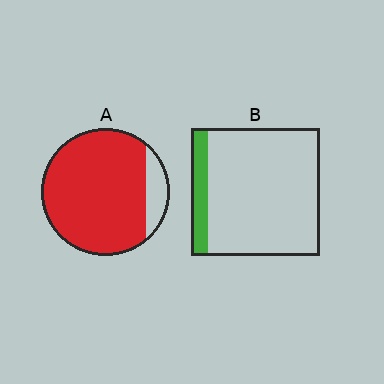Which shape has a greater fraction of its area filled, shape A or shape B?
Shape A.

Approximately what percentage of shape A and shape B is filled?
A is approximately 85% and B is approximately 15%.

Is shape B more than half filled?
No.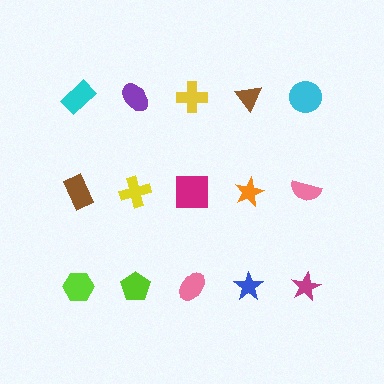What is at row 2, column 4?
An orange star.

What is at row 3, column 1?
A lime hexagon.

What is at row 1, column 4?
A brown triangle.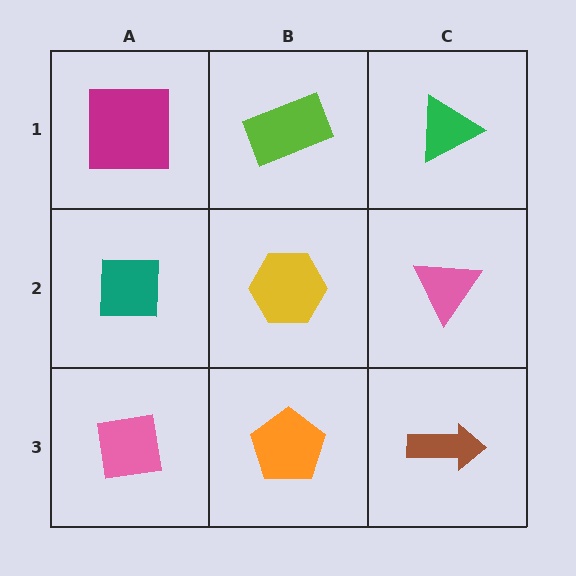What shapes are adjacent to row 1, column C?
A pink triangle (row 2, column C), a lime rectangle (row 1, column B).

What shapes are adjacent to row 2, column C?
A green triangle (row 1, column C), a brown arrow (row 3, column C), a yellow hexagon (row 2, column B).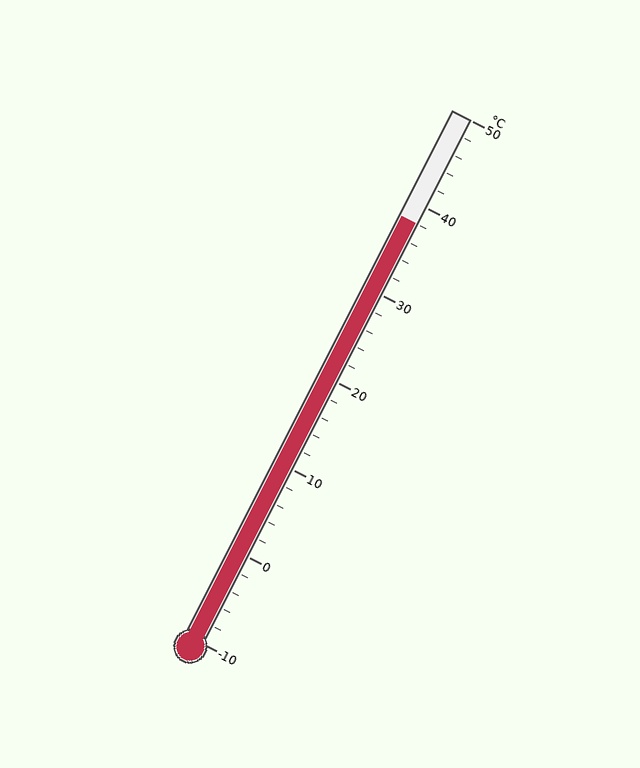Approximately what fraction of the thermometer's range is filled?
The thermometer is filled to approximately 80% of its range.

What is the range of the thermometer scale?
The thermometer scale ranges from -10°C to 50°C.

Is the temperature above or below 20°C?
The temperature is above 20°C.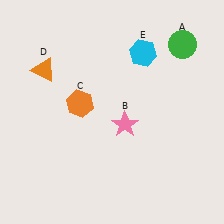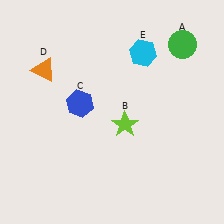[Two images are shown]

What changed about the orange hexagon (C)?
In Image 1, C is orange. In Image 2, it changed to blue.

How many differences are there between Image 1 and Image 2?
There are 2 differences between the two images.